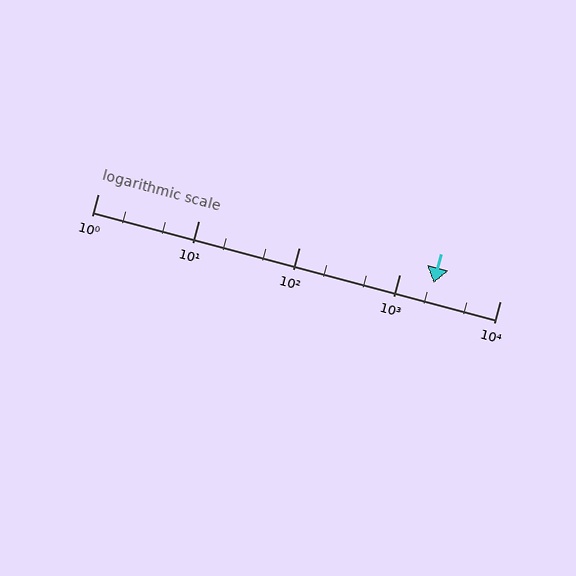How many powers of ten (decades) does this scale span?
The scale spans 4 decades, from 1 to 10000.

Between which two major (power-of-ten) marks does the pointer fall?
The pointer is between 1000 and 10000.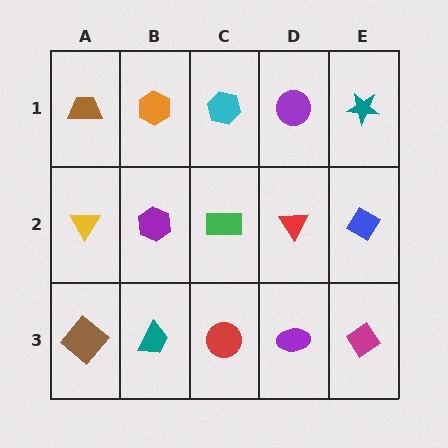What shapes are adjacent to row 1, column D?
A red triangle (row 2, column D), a cyan hexagon (row 1, column C), a teal star (row 1, column E).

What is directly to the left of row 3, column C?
A teal trapezoid.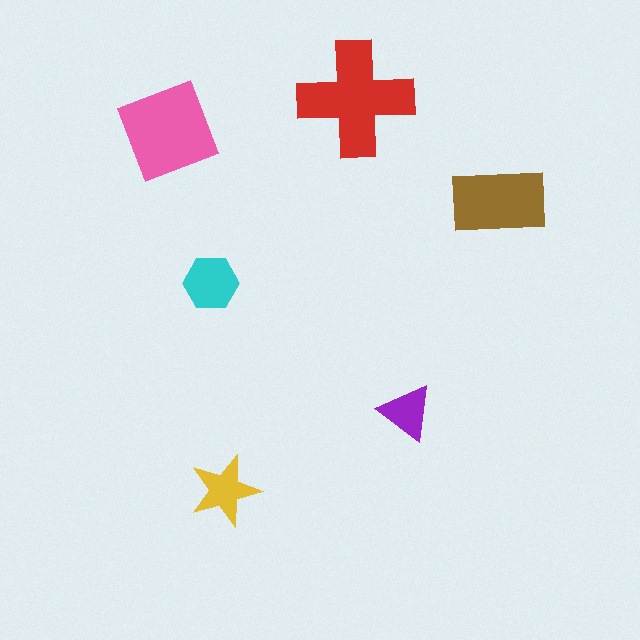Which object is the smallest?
The purple triangle.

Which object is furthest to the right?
The brown rectangle is rightmost.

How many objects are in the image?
There are 6 objects in the image.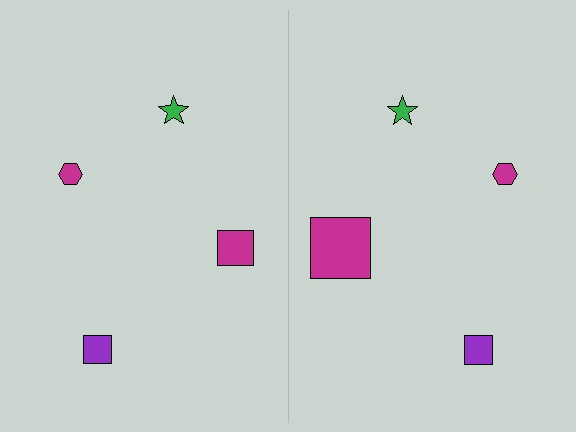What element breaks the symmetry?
The magenta square on the right side has a different size than its mirror counterpart.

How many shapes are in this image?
There are 8 shapes in this image.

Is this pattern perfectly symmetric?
No, the pattern is not perfectly symmetric. The magenta square on the right side has a different size than its mirror counterpart.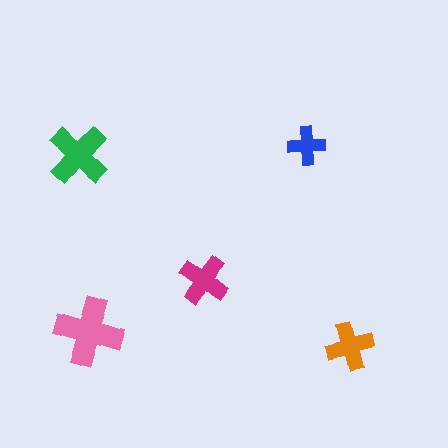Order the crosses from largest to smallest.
the pink one, the green one, the magenta one, the orange one, the blue one.